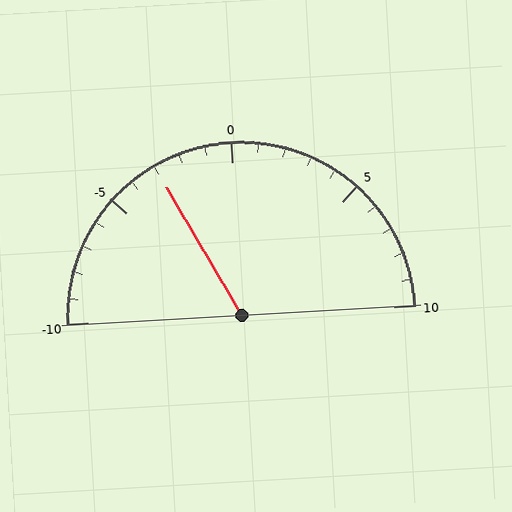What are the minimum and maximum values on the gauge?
The gauge ranges from -10 to 10.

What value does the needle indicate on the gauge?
The needle indicates approximately -3.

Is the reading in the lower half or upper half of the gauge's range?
The reading is in the lower half of the range (-10 to 10).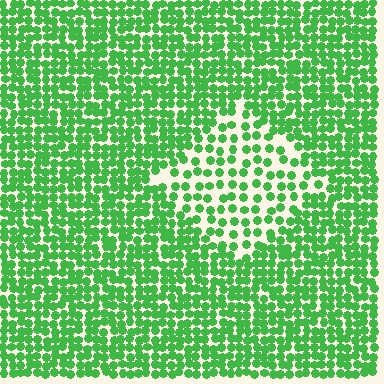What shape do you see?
I see a diamond.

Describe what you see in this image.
The image contains small green elements arranged at two different densities. A diamond-shaped region is visible where the elements are less densely packed than the surrounding area.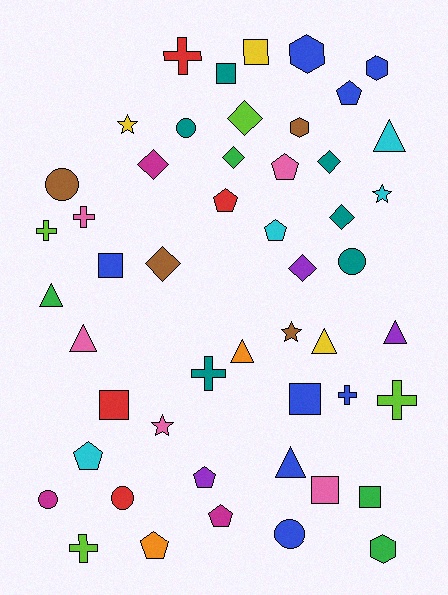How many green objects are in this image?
There are 4 green objects.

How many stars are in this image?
There are 4 stars.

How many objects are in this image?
There are 50 objects.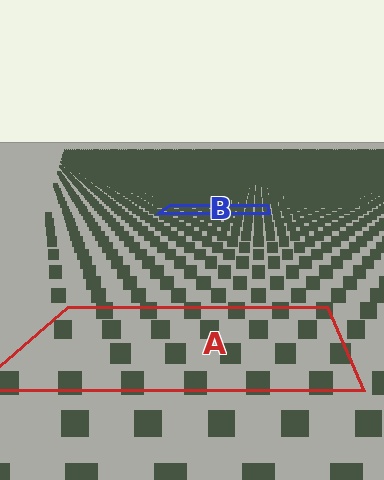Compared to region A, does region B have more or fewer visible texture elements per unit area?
Region B has more texture elements per unit area — they are packed more densely because it is farther away.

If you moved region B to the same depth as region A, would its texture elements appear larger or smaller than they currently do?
They would appear larger. At a closer depth, the same texture elements are projected at a bigger on-screen size.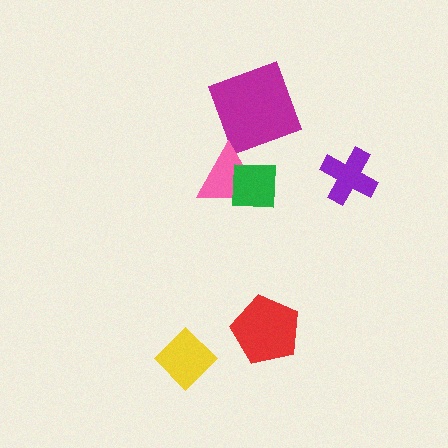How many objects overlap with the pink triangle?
1 object overlaps with the pink triangle.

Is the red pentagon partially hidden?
No, no other shape covers it.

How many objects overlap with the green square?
1 object overlaps with the green square.